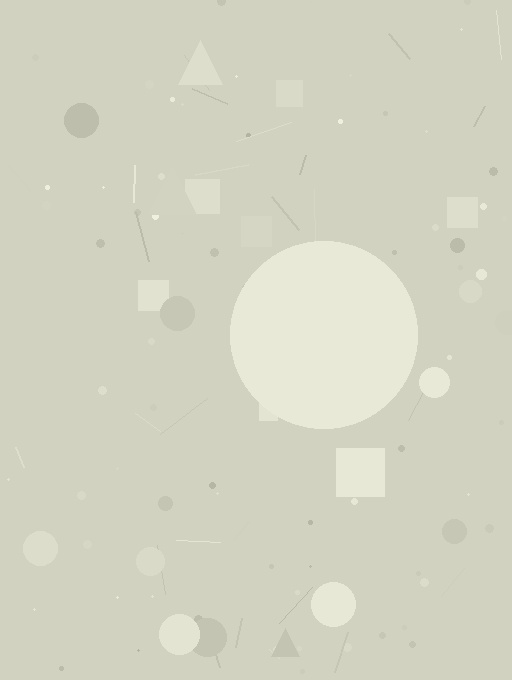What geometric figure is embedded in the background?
A circle is embedded in the background.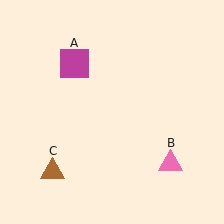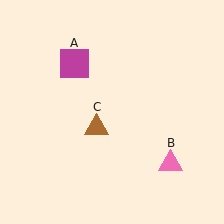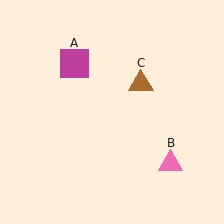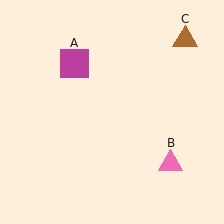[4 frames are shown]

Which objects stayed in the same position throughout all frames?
Magenta square (object A) and pink triangle (object B) remained stationary.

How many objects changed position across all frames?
1 object changed position: brown triangle (object C).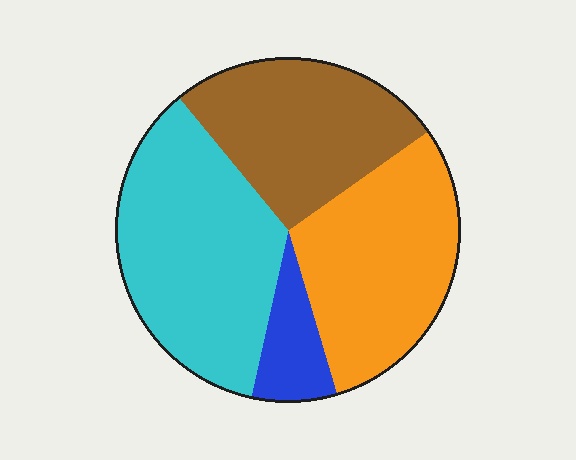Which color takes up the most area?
Cyan, at roughly 35%.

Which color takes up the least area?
Blue, at roughly 10%.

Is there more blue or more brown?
Brown.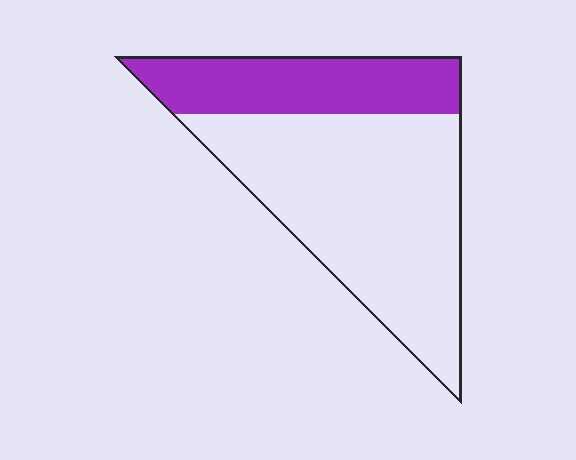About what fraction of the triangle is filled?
About one third (1/3).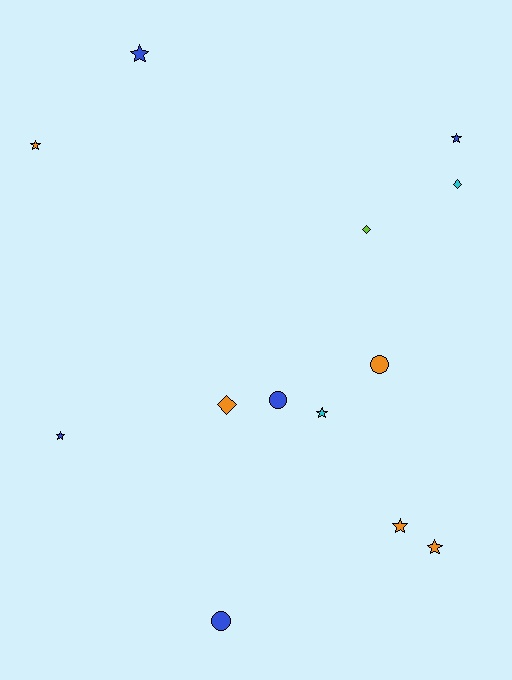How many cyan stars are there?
There is 1 cyan star.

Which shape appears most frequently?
Star, with 7 objects.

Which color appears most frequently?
Orange, with 5 objects.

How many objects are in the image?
There are 13 objects.